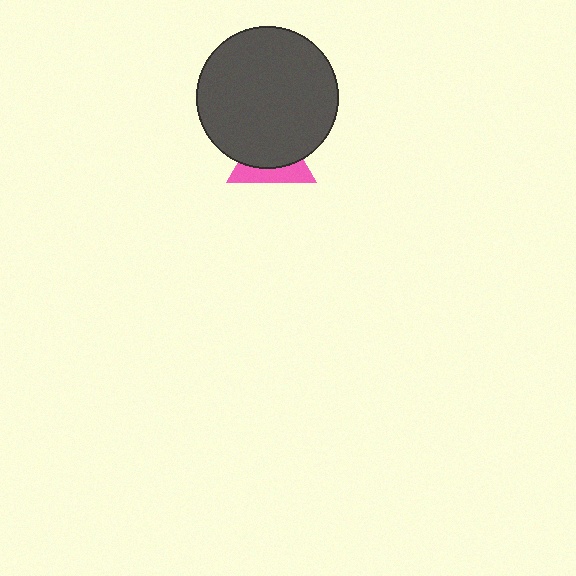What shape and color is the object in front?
The object in front is a dark gray circle.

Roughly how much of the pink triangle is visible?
A small part of it is visible (roughly 39%).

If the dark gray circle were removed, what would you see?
You would see the complete pink triangle.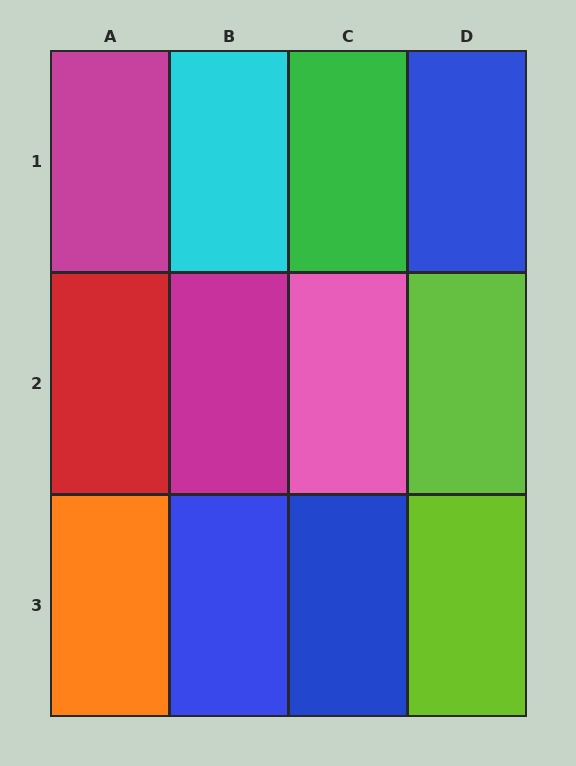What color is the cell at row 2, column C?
Pink.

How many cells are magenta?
2 cells are magenta.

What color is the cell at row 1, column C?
Green.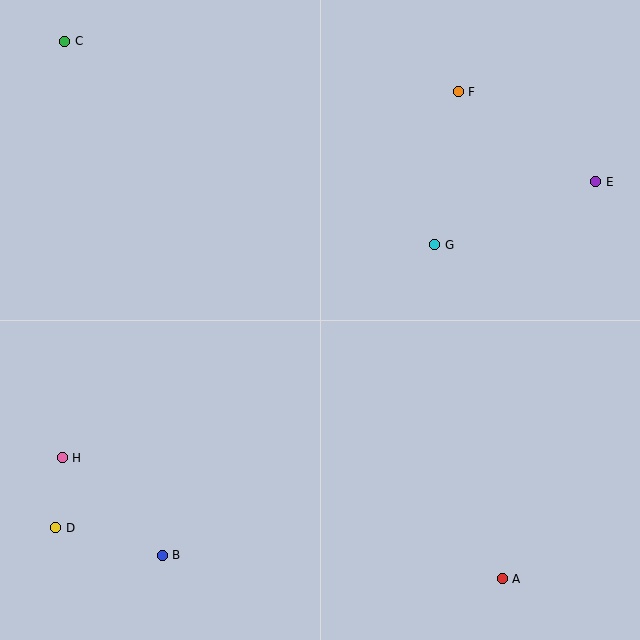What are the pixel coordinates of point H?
Point H is at (62, 458).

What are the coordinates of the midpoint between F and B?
The midpoint between F and B is at (310, 323).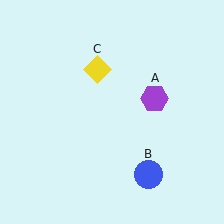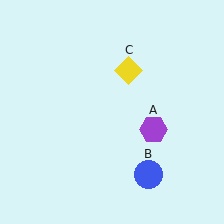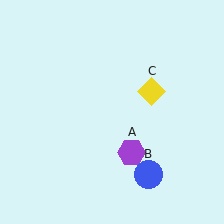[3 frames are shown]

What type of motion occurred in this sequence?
The purple hexagon (object A), yellow diamond (object C) rotated clockwise around the center of the scene.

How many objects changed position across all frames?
2 objects changed position: purple hexagon (object A), yellow diamond (object C).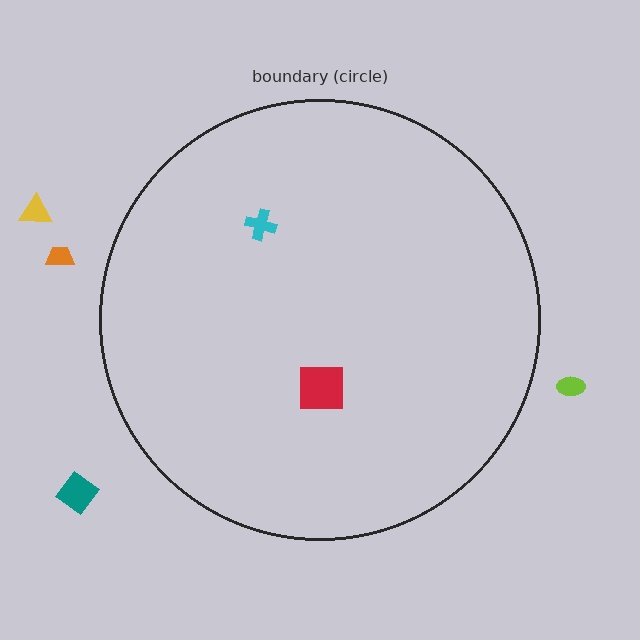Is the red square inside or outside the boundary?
Inside.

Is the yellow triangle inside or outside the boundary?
Outside.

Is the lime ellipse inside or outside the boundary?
Outside.